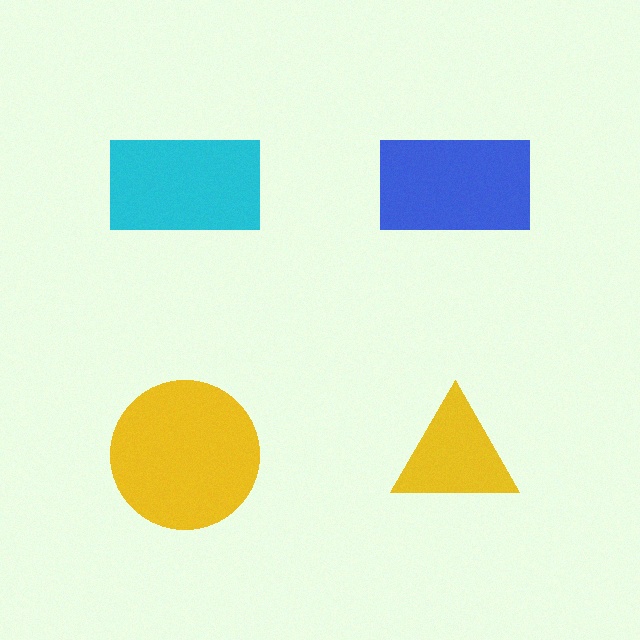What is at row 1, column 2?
A blue rectangle.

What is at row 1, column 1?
A cyan rectangle.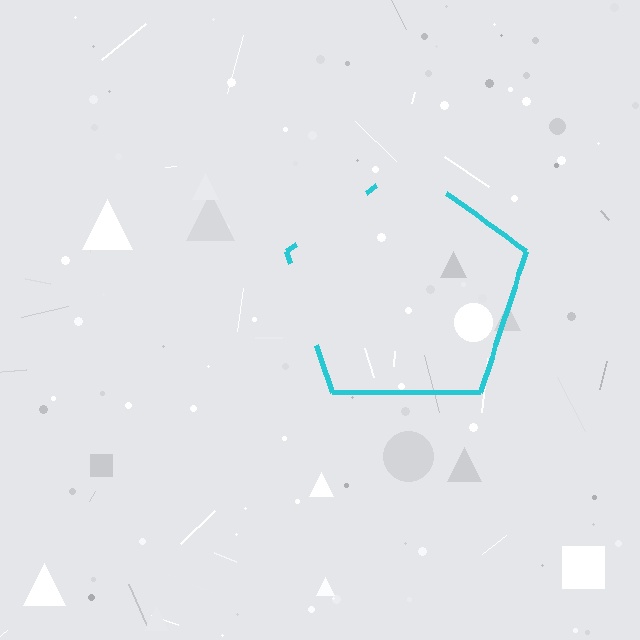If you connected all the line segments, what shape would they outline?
They would outline a pentagon.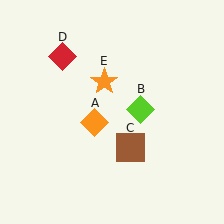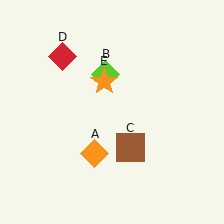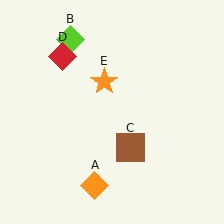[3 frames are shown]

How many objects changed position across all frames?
2 objects changed position: orange diamond (object A), lime diamond (object B).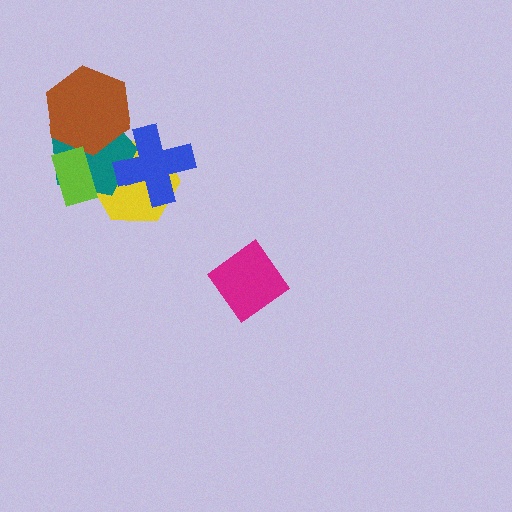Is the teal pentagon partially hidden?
Yes, it is partially covered by another shape.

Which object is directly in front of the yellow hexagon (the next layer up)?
The teal pentagon is directly in front of the yellow hexagon.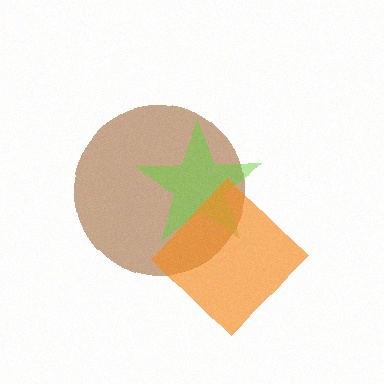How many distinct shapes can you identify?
There are 3 distinct shapes: a brown circle, a lime star, an orange diamond.